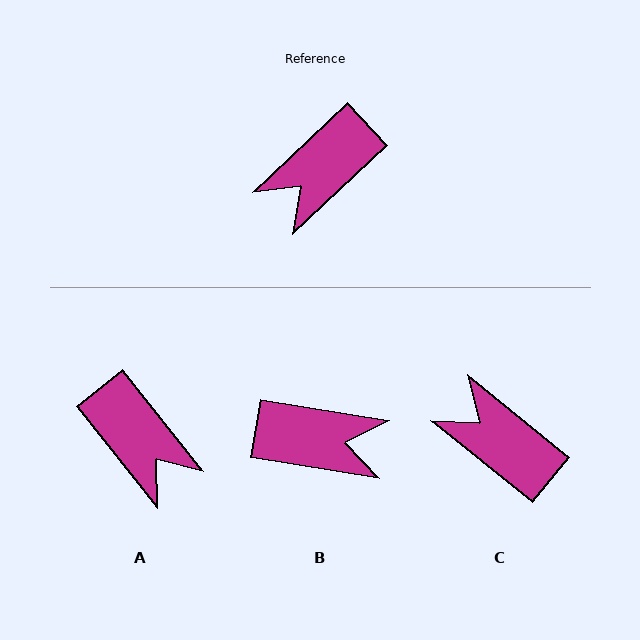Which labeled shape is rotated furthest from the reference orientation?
B, about 128 degrees away.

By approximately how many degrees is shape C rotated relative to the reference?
Approximately 82 degrees clockwise.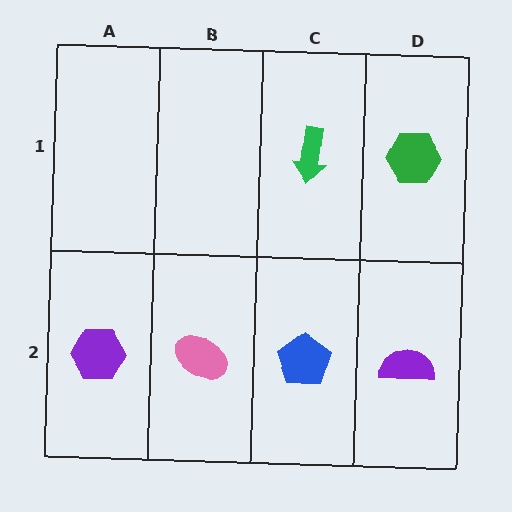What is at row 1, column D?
A green hexagon.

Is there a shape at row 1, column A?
No, that cell is empty.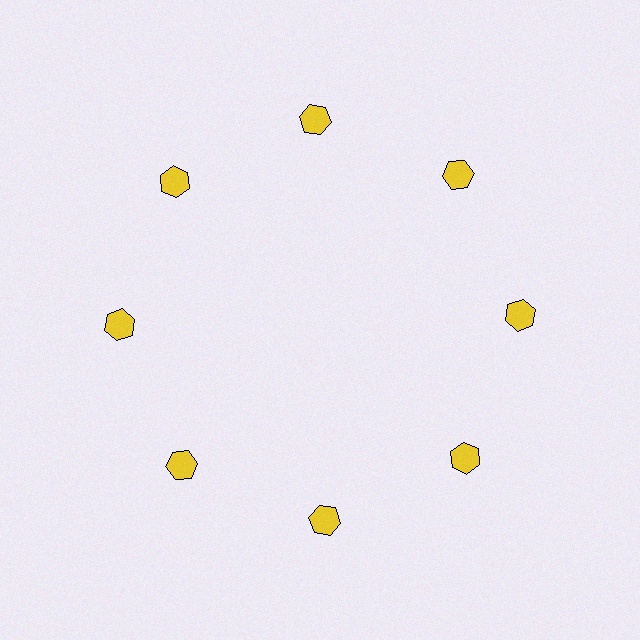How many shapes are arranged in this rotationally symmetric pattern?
There are 8 shapes, arranged in 8 groups of 1.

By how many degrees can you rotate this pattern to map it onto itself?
The pattern maps onto itself every 45 degrees of rotation.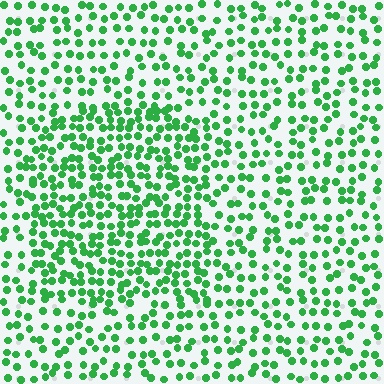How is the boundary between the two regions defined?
The boundary is defined by a change in element density (approximately 1.7x ratio). All elements are the same color, size, and shape.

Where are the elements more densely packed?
The elements are more densely packed inside the rectangle boundary.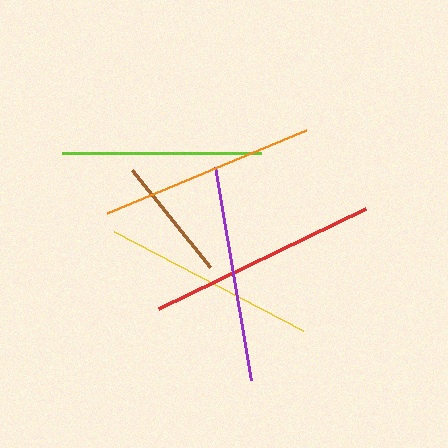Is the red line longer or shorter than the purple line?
The red line is longer than the purple line.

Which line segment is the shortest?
The brown line is the shortest at approximately 124 pixels.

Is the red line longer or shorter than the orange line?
The red line is longer than the orange line.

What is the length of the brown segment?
The brown segment is approximately 124 pixels long.